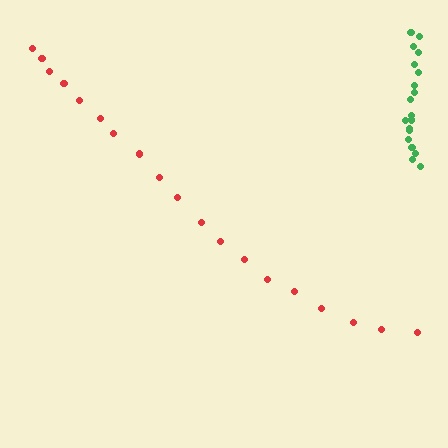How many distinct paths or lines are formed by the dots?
There are 2 distinct paths.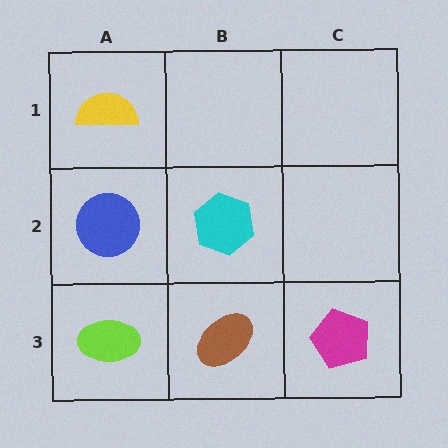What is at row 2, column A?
A blue circle.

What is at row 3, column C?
A magenta pentagon.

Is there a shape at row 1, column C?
No, that cell is empty.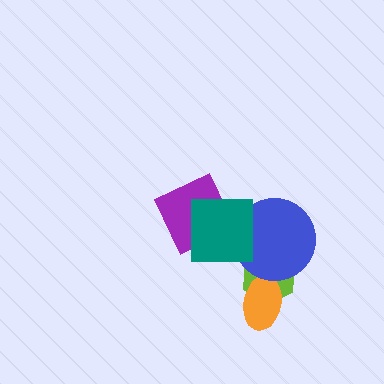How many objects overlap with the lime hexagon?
2 objects overlap with the lime hexagon.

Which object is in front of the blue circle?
The teal square is in front of the blue circle.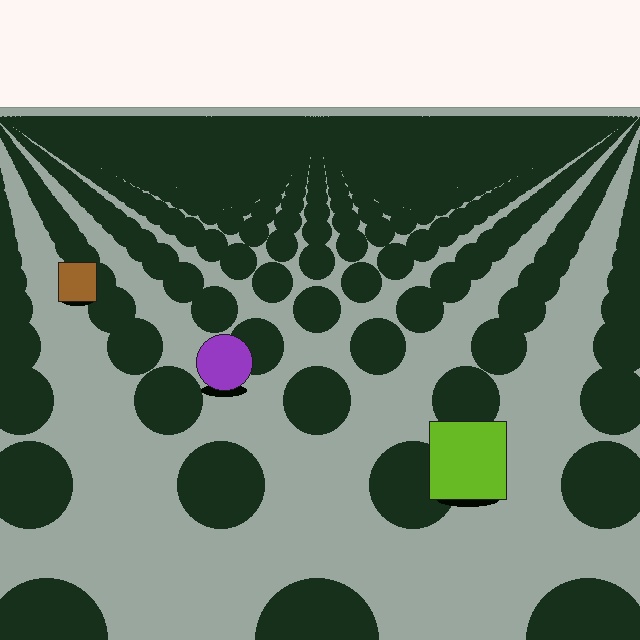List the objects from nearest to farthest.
From nearest to farthest: the lime square, the purple circle, the brown square.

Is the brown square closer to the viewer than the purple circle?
No. The purple circle is closer — you can tell from the texture gradient: the ground texture is coarser near it.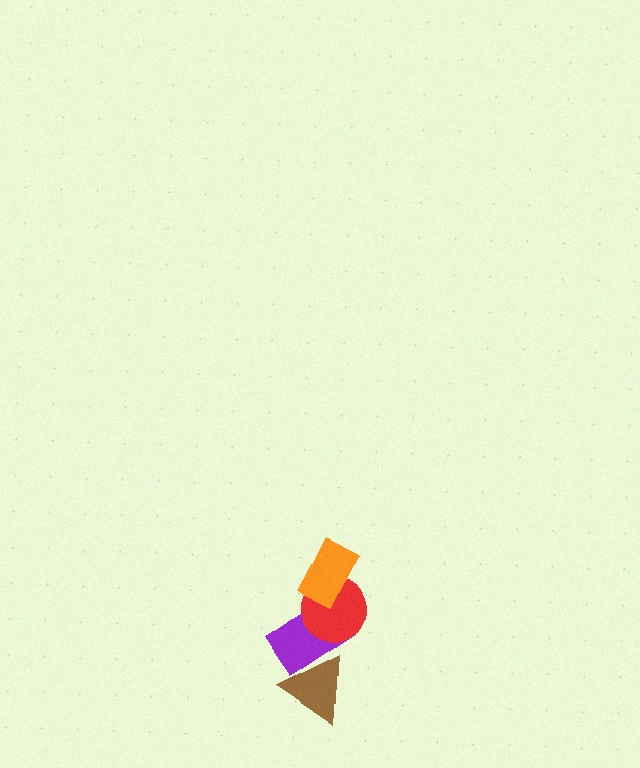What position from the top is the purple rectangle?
The purple rectangle is 3rd from the top.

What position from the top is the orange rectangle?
The orange rectangle is 1st from the top.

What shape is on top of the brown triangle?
The purple rectangle is on top of the brown triangle.